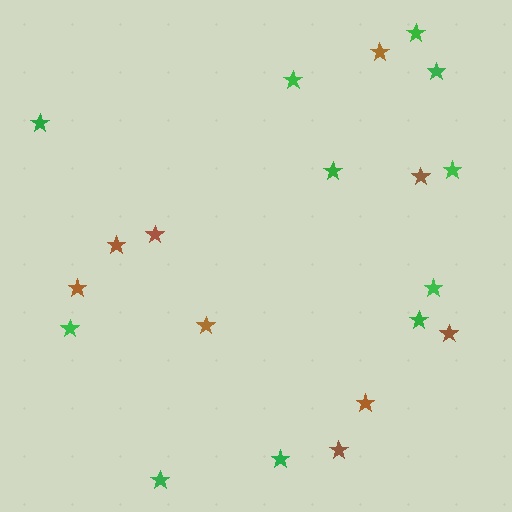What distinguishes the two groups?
There are 2 groups: one group of green stars (11) and one group of brown stars (9).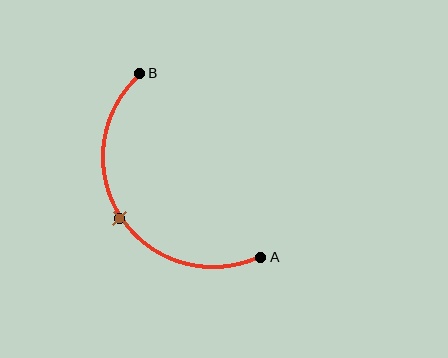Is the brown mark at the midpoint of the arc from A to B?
Yes. The brown mark lies on the arc at equal arc-length from both A and B — it is the arc midpoint.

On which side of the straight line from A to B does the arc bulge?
The arc bulges to the left of the straight line connecting A and B.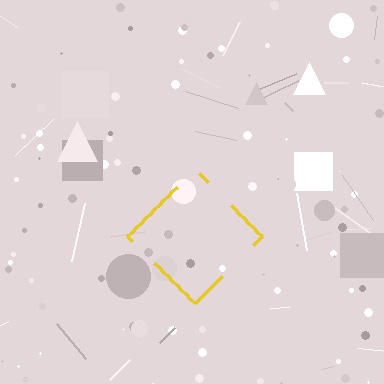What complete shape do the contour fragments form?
The contour fragments form a diamond.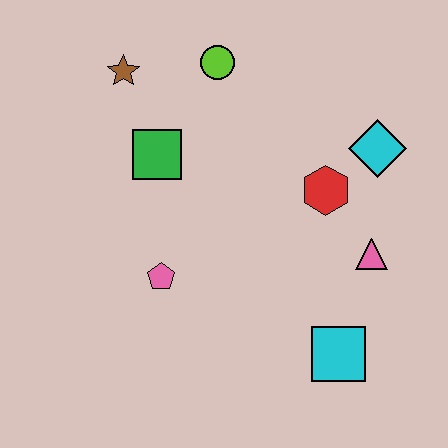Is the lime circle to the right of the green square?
Yes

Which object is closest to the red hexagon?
The cyan diamond is closest to the red hexagon.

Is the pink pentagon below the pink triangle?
Yes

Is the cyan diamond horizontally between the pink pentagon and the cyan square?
No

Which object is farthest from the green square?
The cyan square is farthest from the green square.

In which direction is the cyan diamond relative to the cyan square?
The cyan diamond is above the cyan square.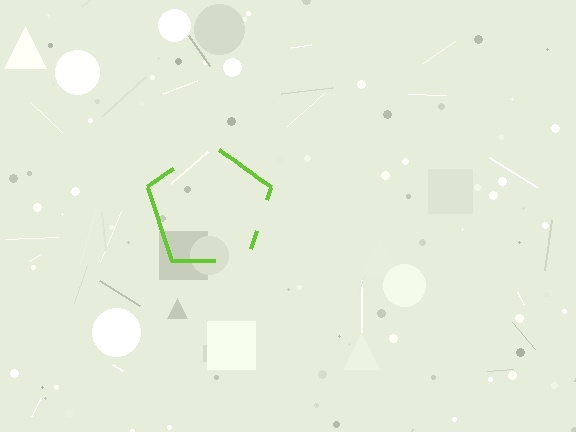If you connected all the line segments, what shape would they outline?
They would outline a pentagon.